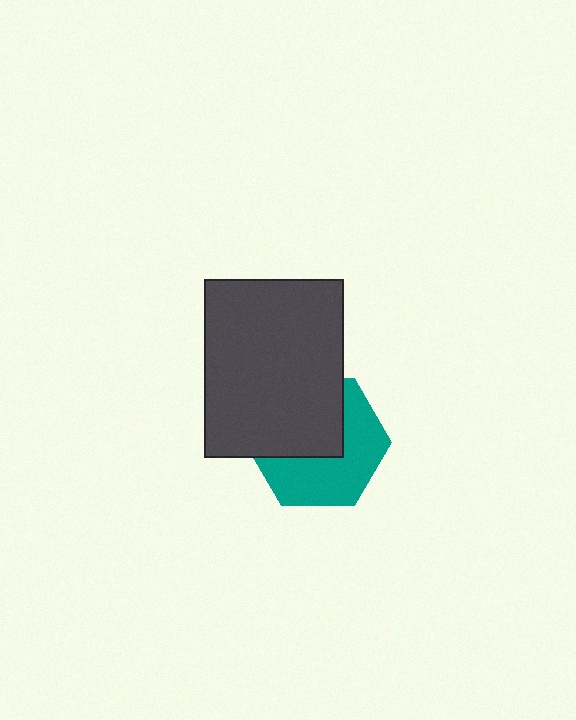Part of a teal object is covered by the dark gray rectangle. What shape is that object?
It is a hexagon.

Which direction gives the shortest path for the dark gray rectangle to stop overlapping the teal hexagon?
Moving up gives the shortest separation.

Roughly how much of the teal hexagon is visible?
About half of it is visible (roughly 53%).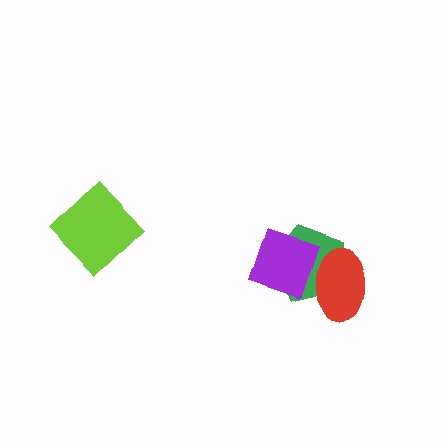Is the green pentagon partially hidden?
Yes, it is partially covered by another shape.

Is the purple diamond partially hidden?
Yes, it is partially covered by another shape.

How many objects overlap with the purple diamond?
2 objects overlap with the purple diamond.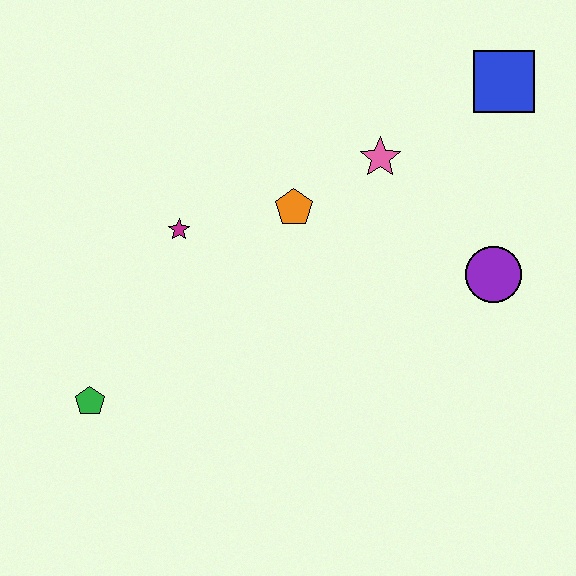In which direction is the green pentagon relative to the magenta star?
The green pentagon is below the magenta star.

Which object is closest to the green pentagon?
The magenta star is closest to the green pentagon.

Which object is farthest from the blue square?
The green pentagon is farthest from the blue square.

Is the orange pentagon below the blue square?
Yes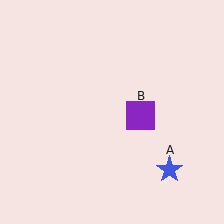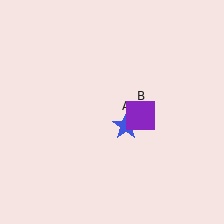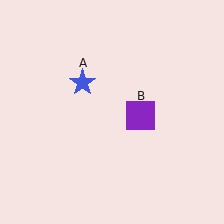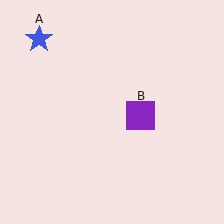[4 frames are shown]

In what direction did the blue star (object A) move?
The blue star (object A) moved up and to the left.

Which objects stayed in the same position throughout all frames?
Purple square (object B) remained stationary.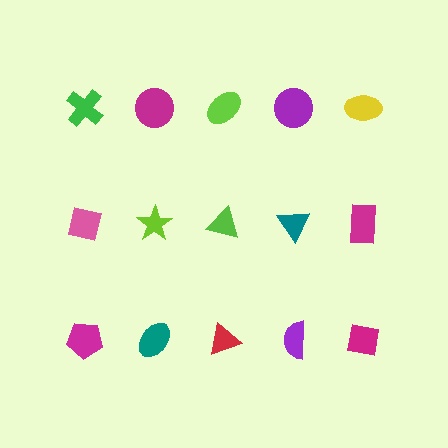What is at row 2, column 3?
A lime triangle.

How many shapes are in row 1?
5 shapes.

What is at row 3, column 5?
A magenta square.